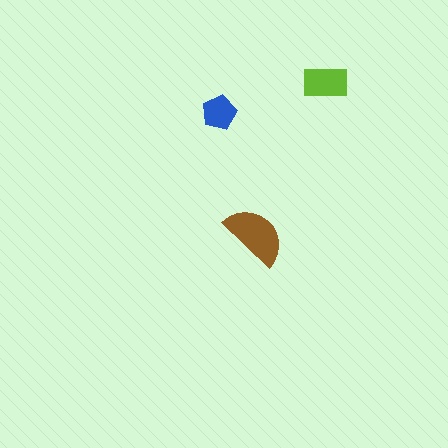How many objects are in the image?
There are 3 objects in the image.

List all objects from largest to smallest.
The brown semicircle, the lime rectangle, the blue pentagon.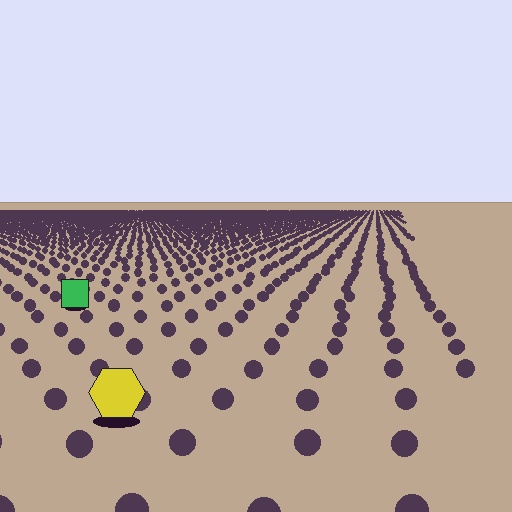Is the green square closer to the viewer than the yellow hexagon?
No. The yellow hexagon is closer — you can tell from the texture gradient: the ground texture is coarser near it.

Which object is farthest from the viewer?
The green square is farthest from the viewer. It appears smaller and the ground texture around it is denser.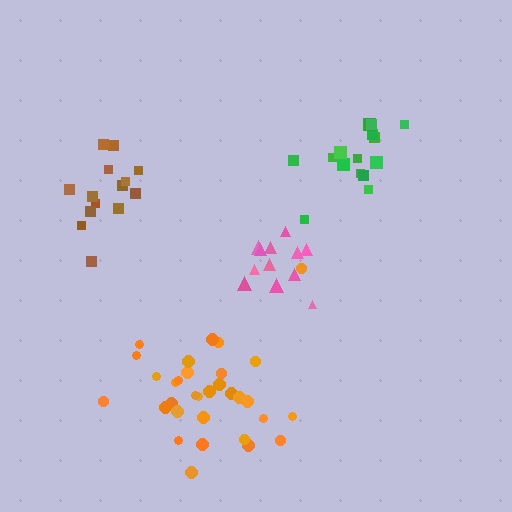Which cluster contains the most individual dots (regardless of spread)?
Orange (33).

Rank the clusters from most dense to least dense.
pink, green, brown, orange.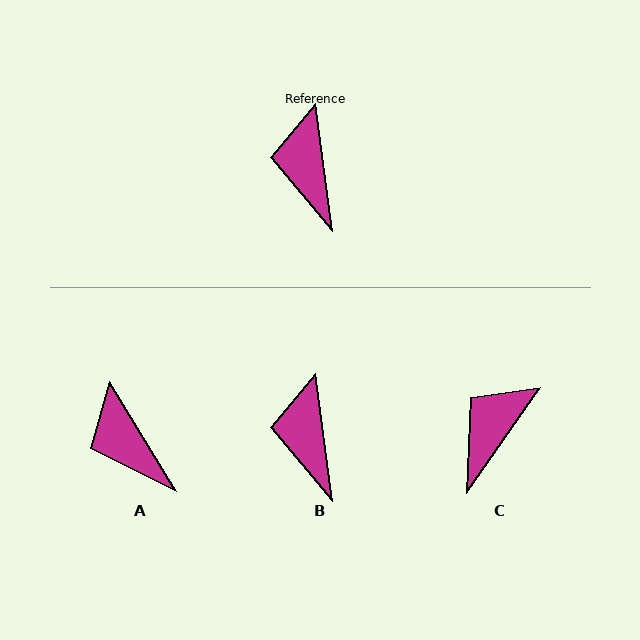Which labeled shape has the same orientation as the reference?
B.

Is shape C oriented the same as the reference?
No, it is off by about 42 degrees.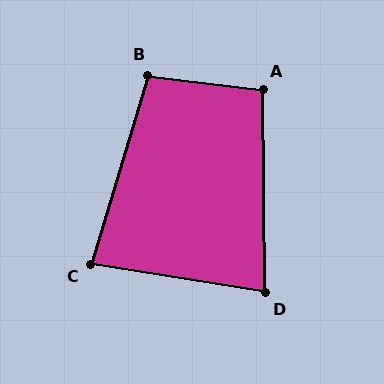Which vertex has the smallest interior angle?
D, at approximately 80 degrees.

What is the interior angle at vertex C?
Approximately 82 degrees (acute).